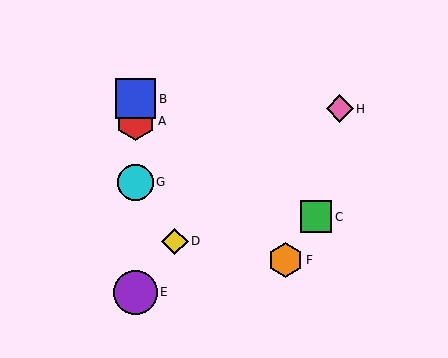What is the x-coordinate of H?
Object H is at x≈340.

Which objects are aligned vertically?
Objects A, B, E, G are aligned vertically.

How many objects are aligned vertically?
4 objects (A, B, E, G) are aligned vertically.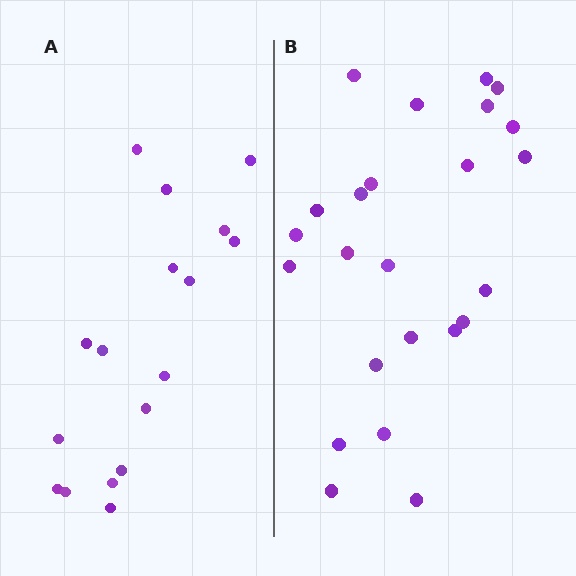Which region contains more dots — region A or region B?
Region B (the right region) has more dots.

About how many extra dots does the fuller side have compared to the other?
Region B has roughly 8 or so more dots than region A.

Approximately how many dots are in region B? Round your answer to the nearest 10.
About 20 dots. (The exact count is 24, which rounds to 20.)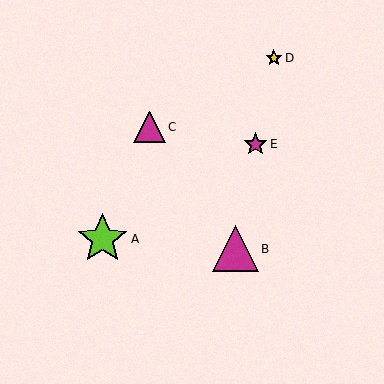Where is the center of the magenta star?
The center of the magenta star is at (255, 144).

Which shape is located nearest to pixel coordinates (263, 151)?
The magenta star (labeled E) at (255, 144) is nearest to that location.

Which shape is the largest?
The lime star (labeled A) is the largest.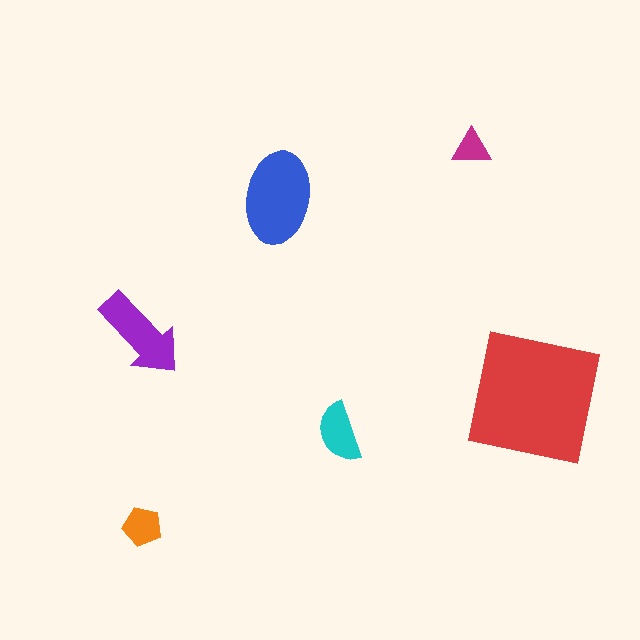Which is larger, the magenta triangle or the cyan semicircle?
The cyan semicircle.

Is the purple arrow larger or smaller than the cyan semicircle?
Larger.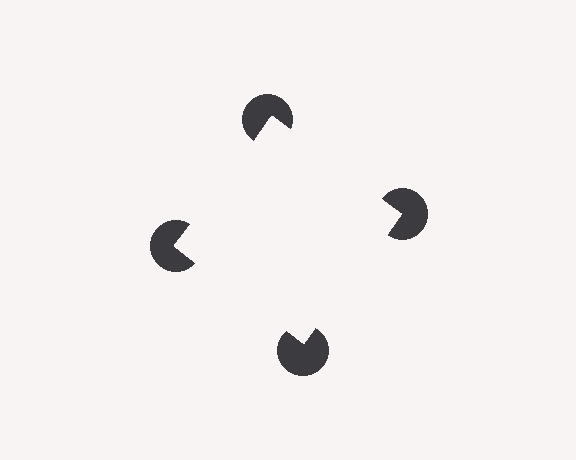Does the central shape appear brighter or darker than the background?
It typically appears slightly brighter than the background, even though no actual brightness change is drawn.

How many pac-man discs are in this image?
There are 4 — one at each vertex of the illusory square.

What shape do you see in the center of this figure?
An illusory square — its edges are inferred from the aligned wedge cuts in the pac-man discs, not physically drawn.